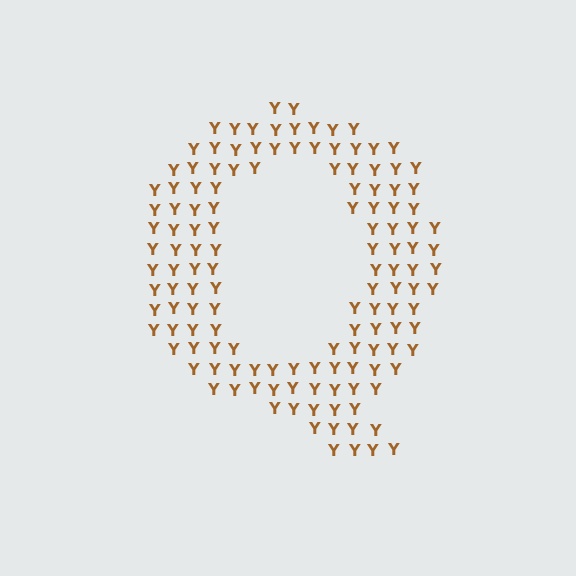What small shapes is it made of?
It is made of small letter Y's.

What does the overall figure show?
The overall figure shows the letter Q.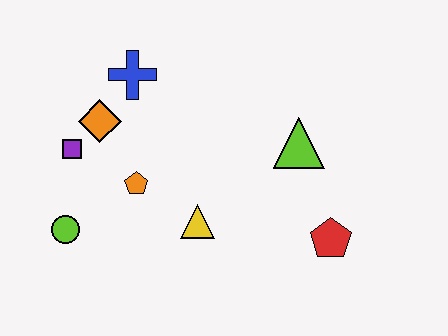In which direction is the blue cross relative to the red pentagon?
The blue cross is to the left of the red pentagon.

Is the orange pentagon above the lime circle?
Yes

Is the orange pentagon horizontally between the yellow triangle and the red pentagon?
No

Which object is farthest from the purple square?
The red pentagon is farthest from the purple square.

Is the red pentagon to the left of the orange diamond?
No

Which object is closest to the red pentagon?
The lime triangle is closest to the red pentagon.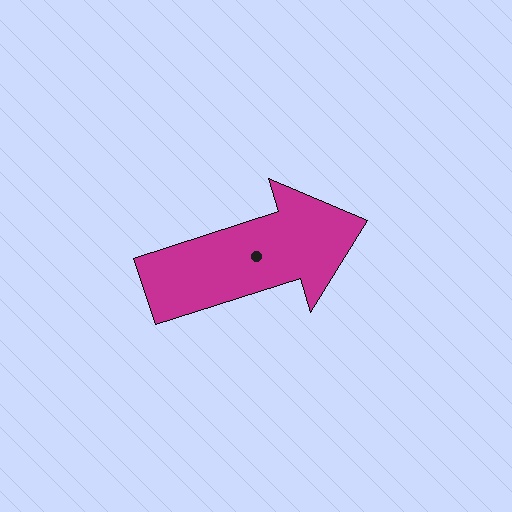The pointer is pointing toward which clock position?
Roughly 2 o'clock.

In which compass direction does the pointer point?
East.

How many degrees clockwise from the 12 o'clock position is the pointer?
Approximately 72 degrees.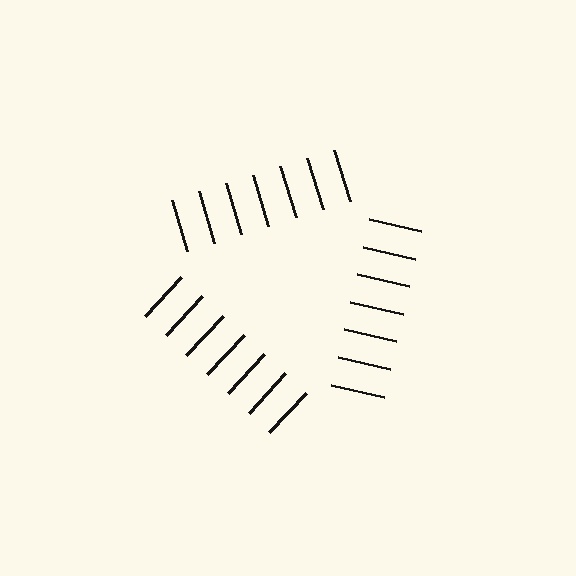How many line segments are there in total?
21 — 7 along each of the 3 edges.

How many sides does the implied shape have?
3 sides — the line-ends trace a triangle.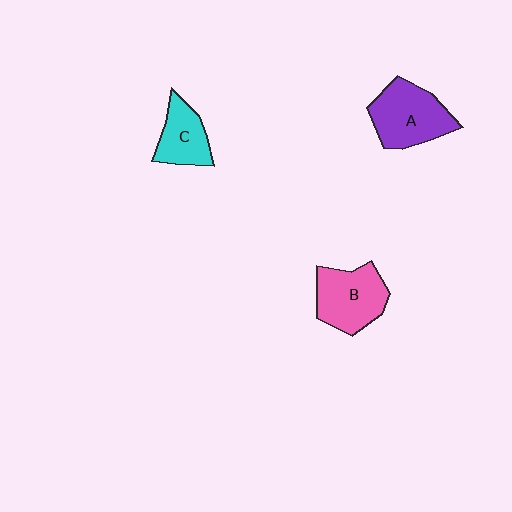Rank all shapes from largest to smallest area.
From largest to smallest: A (purple), B (pink), C (cyan).